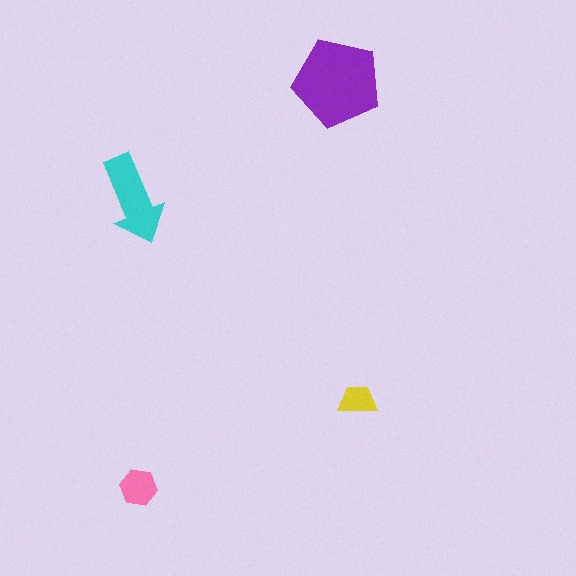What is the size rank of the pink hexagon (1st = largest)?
3rd.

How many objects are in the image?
There are 4 objects in the image.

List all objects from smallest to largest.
The yellow trapezoid, the pink hexagon, the cyan arrow, the purple pentagon.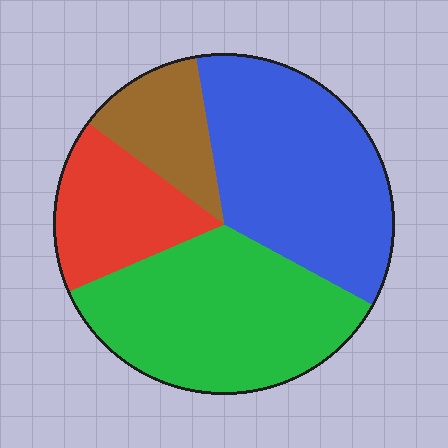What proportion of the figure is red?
Red takes up between a sixth and a third of the figure.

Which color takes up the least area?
Brown, at roughly 10%.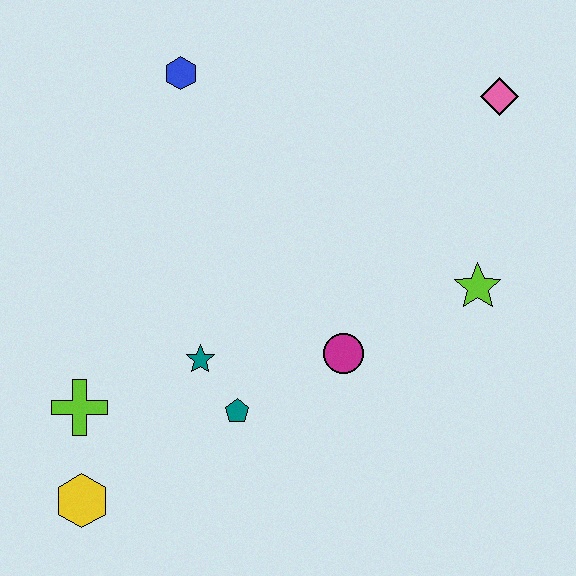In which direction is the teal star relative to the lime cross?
The teal star is to the right of the lime cross.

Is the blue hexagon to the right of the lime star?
No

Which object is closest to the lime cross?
The yellow hexagon is closest to the lime cross.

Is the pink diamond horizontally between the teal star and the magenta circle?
No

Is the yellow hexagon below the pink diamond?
Yes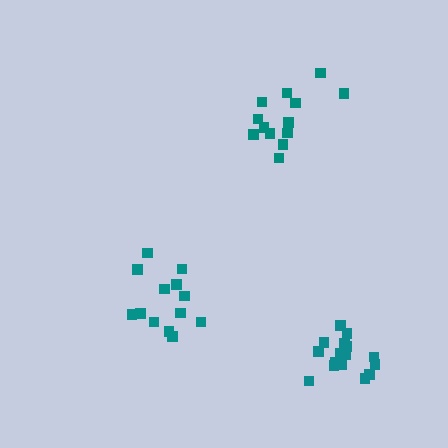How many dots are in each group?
Group 1: 13 dots, Group 2: 13 dots, Group 3: 18 dots (44 total).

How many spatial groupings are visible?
There are 3 spatial groupings.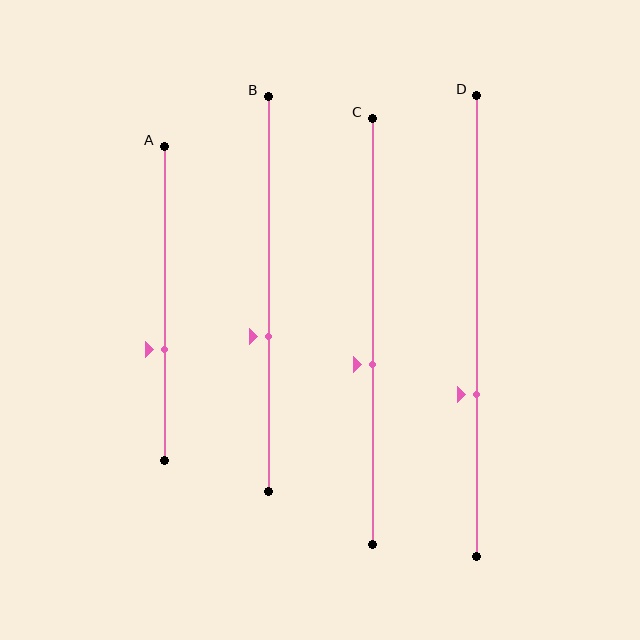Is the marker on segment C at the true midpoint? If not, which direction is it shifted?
No, the marker on segment C is shifted downward by about 8% of the segment length.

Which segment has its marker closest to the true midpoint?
Segment C has its marker closest to the true midpoint.